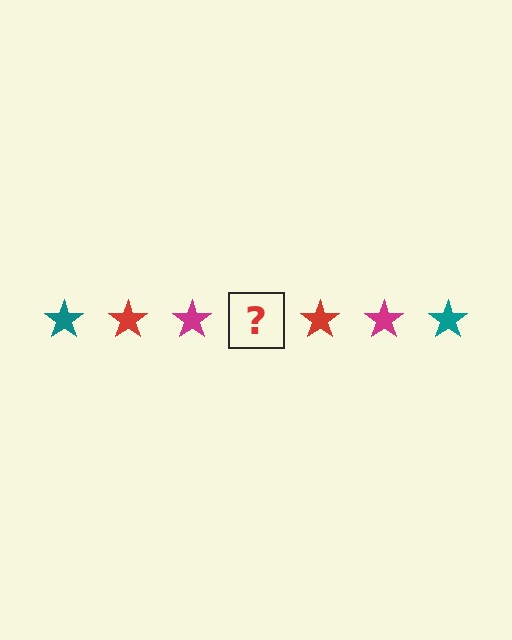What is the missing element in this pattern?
The missing element is a teal star.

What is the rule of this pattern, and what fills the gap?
The rule is that the pattern cycles through teal, red, magenta stars. The gap should be filled with a teal star.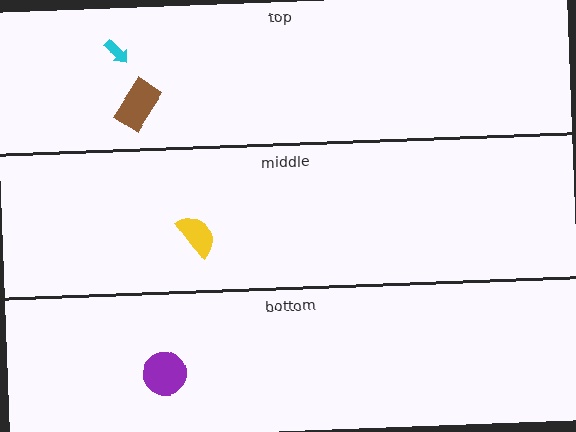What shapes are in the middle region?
The yellow semicircle.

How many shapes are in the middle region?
1.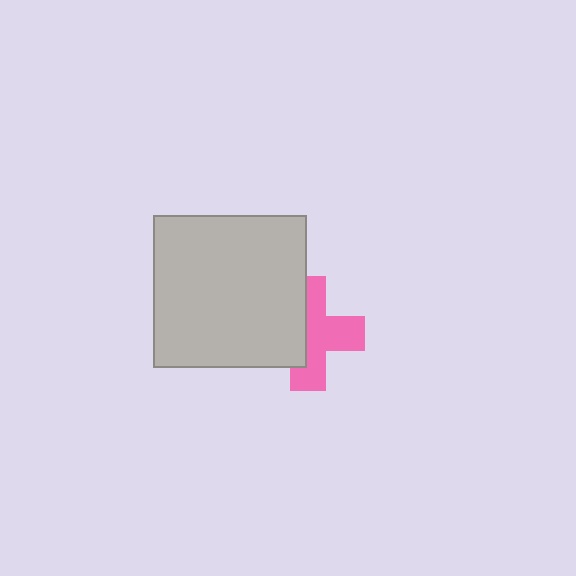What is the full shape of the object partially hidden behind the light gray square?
The partially hidden object is a pink cross.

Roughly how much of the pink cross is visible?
About half of it is visible (roughly 57%).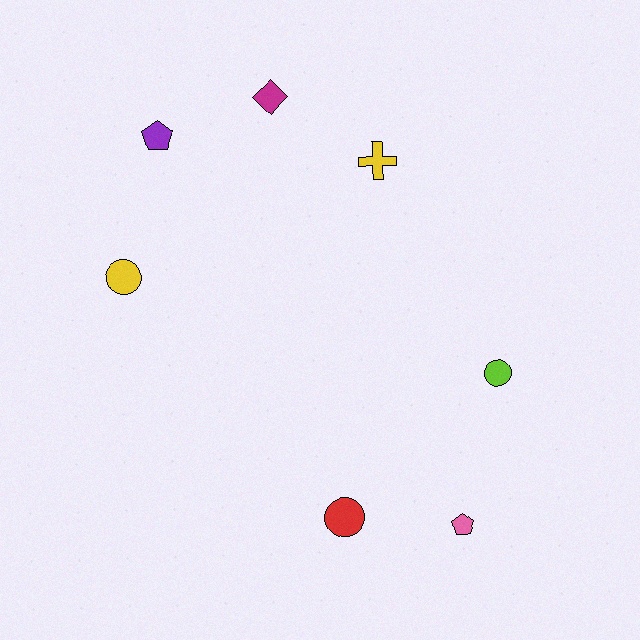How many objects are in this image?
There are 7 objects.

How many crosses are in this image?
There is 1 cross.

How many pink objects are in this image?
There is 1 pink object.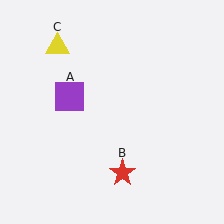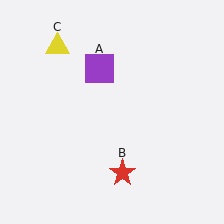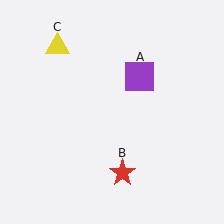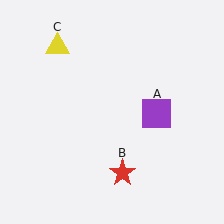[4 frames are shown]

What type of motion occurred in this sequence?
The purple square (object A) rotated clockwise around the center of the scene.